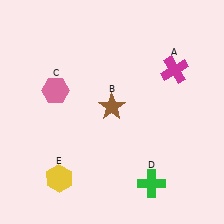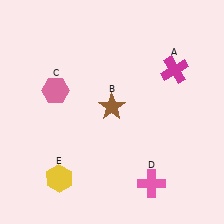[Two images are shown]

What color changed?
The cross (D) changed from green in Image 1 to pink in Image 2.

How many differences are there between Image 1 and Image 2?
There is 1 difference between the two images.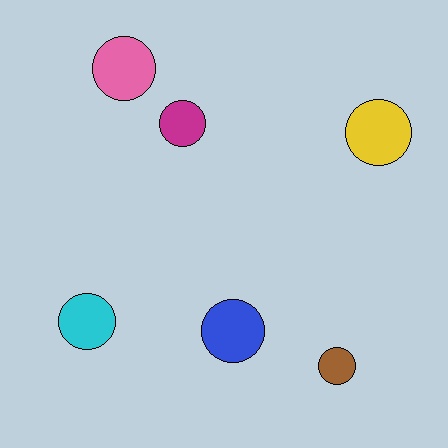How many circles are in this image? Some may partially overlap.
There are 6 circles.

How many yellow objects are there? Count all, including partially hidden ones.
There is 1 yellow object.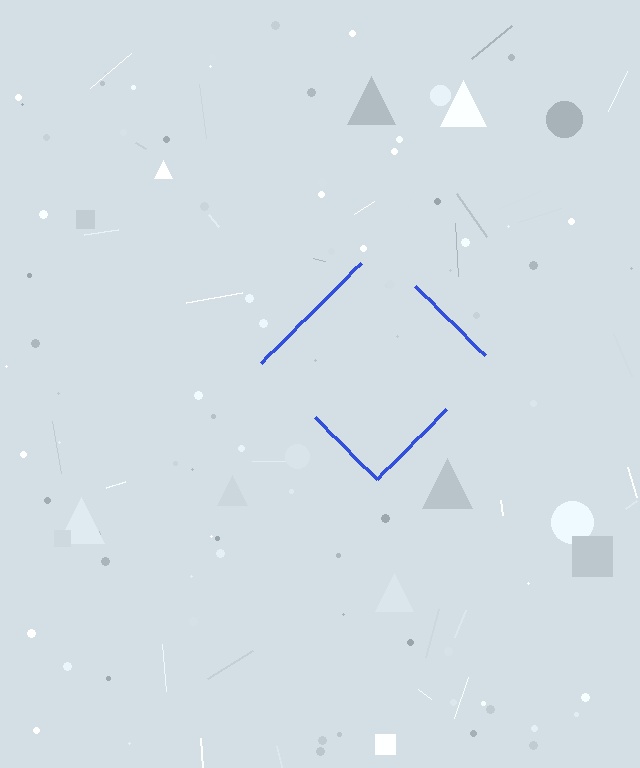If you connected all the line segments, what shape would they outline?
They would outline a diamond.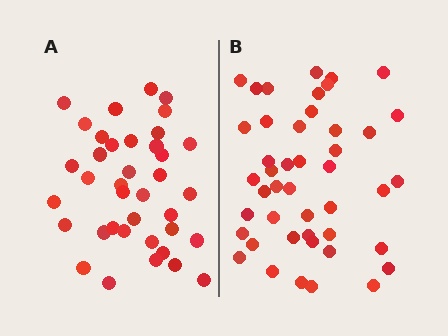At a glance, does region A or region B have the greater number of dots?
Region B (the right region) has more dots.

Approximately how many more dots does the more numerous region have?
Region B has roughly 8 or so more dots than region A.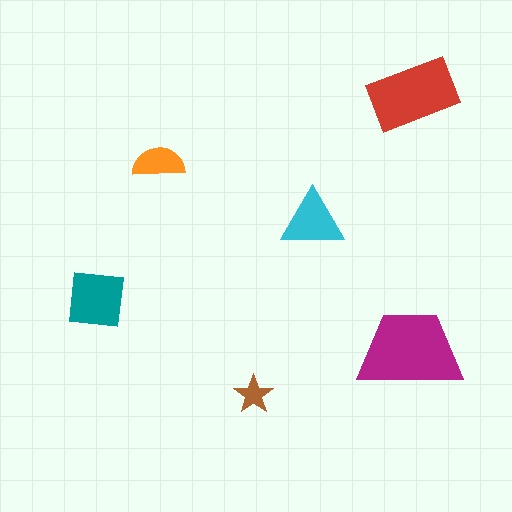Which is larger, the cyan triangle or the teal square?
The teal square.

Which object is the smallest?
The brown star.